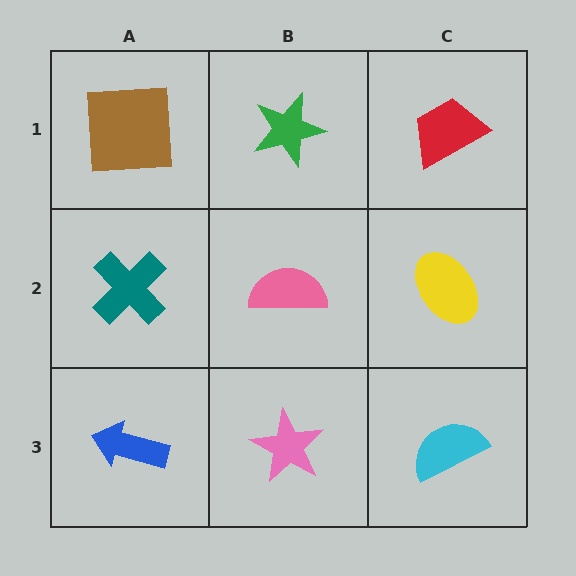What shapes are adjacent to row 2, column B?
A green star (row 1, column B), a pink star (row 3, column B), a teal cross (row 2, column A), a yellow ellipse (row 2, column C).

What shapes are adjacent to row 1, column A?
A teal cross (row 2, column A), a green star (row 1, column B).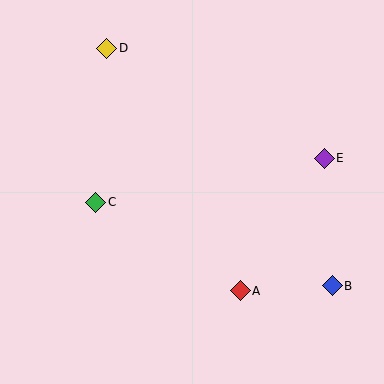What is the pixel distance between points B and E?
The distance between B and E is 128 pixels.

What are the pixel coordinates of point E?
Point E is at (324, 158).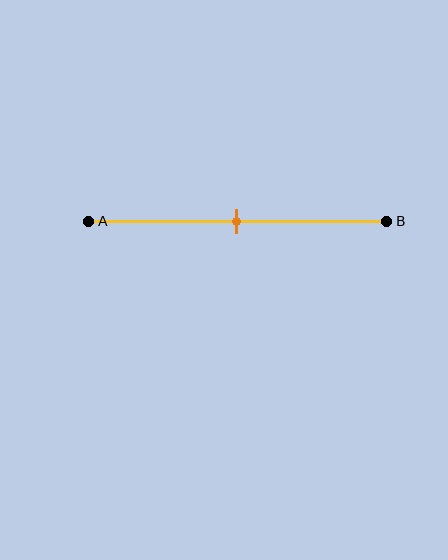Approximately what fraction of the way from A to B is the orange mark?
The orange mark is approximately 50% of the way from A to B.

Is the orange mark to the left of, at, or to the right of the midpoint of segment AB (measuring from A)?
The orange mark is approximately at the midpoint of segment AB.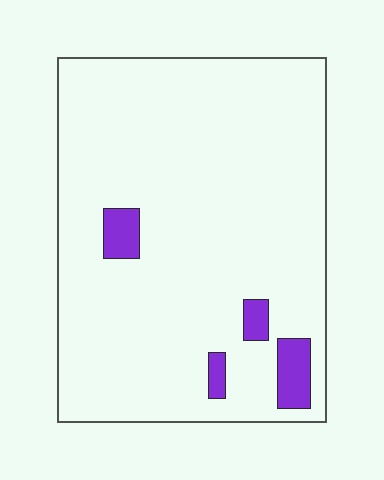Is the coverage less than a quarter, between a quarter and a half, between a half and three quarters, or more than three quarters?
Less than a quarter.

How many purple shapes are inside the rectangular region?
4.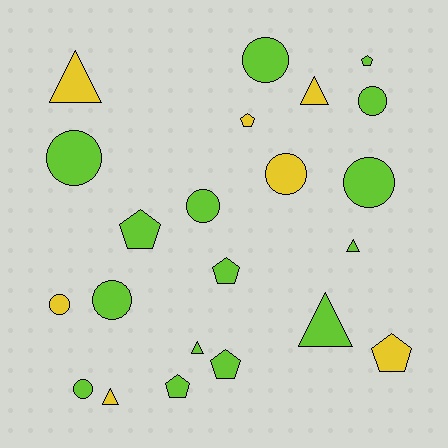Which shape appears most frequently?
Circle, with 9 objects.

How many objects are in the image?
There are 22 objects.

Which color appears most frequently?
Lime, with 15 objects.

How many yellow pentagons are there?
There are 2 yellow pentagons.